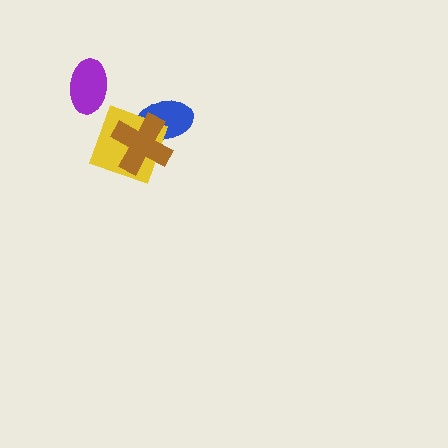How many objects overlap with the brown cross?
2 objects overlap with the brown cross.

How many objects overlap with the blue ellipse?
2 objects overlap with the blue ellipse.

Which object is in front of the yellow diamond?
The brown cross is in front of the yellow diamond.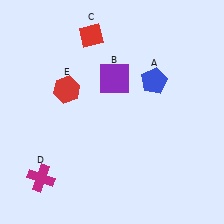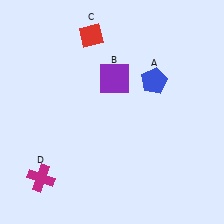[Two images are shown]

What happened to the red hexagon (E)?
The red hexagon (E) was removed in Image 2. It was in the top-left area of Image 1.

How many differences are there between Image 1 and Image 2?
There is 1 difference between the two images.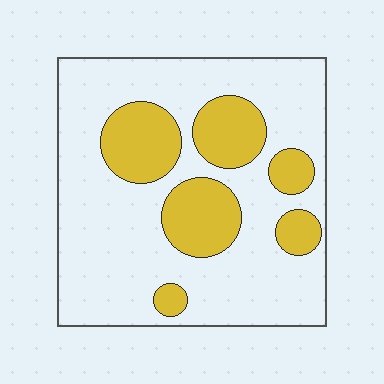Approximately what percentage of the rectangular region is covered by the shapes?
Approximately 25%.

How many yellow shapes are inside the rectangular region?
6.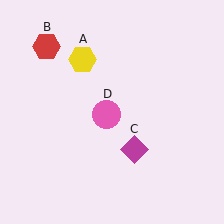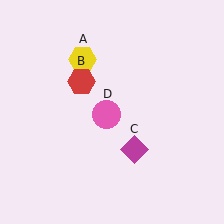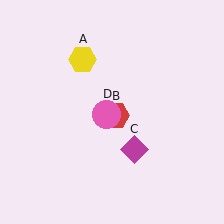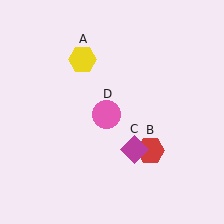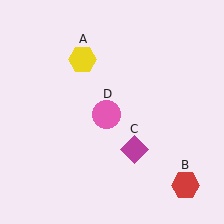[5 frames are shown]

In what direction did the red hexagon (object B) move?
The red hexagon (object B) moved down and to the right.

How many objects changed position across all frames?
1 object changed position: red hexagon (object B).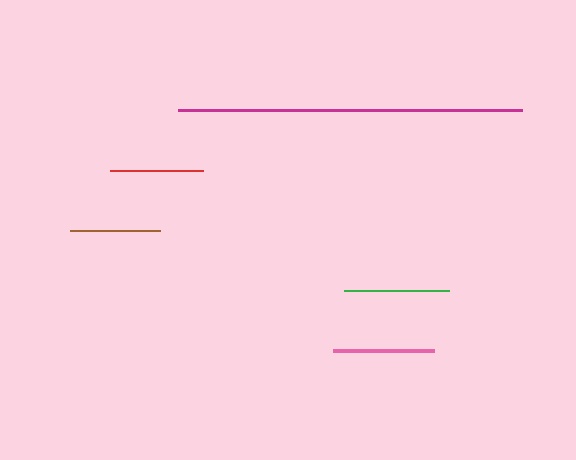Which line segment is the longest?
The magenta line is the longest at approximately 345 pixels.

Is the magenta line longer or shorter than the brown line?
The magenta line is longer than the brown line.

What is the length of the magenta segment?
The magenta segment is approximately 345 pixels long.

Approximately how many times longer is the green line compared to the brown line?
The green line is approximately 1.2 times the length of the brown line.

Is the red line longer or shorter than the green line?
The green line is longer than the red line.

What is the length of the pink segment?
The pink segment is approximately 101 pixels long.